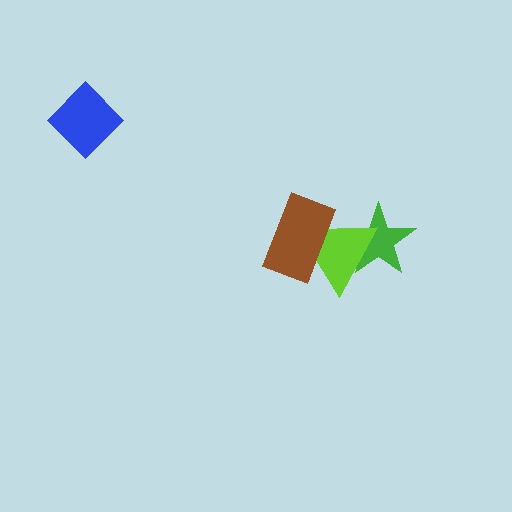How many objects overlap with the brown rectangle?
1 object overlaps with the brown rectangle.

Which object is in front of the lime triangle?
The brown rectangle is in front of the lime triangle.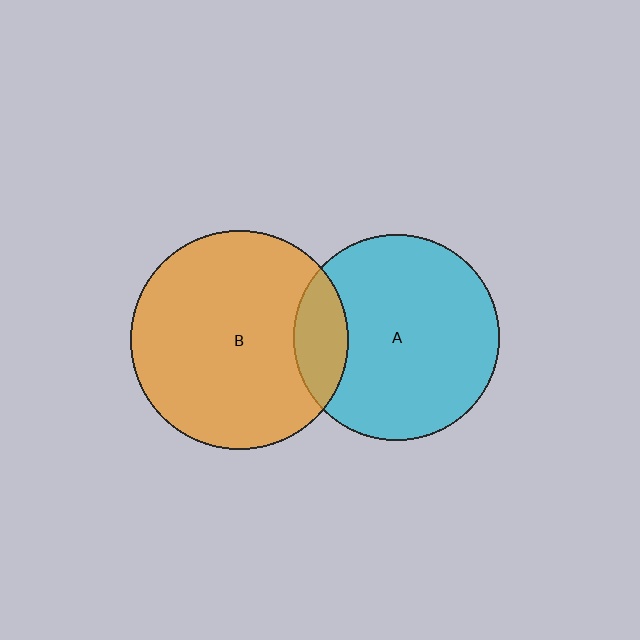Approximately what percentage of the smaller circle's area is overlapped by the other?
Approximately 15%.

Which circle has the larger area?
Circle B (orange).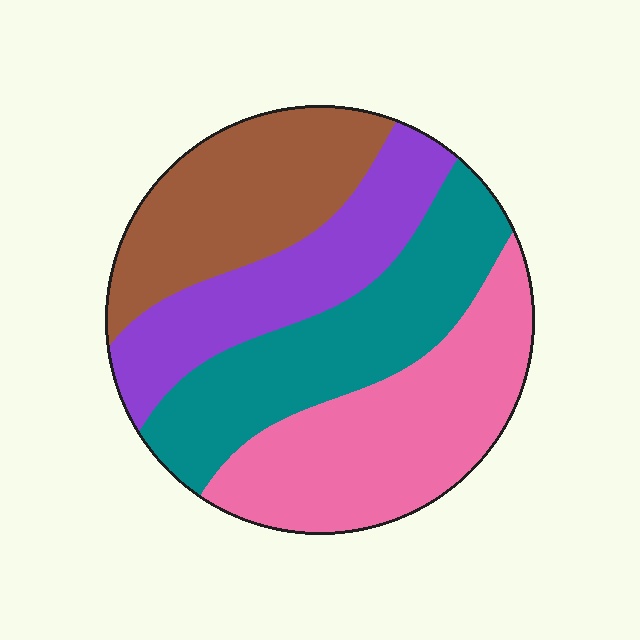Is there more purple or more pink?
Pink.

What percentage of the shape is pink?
Pink takes up between a sixth and a third of the shape.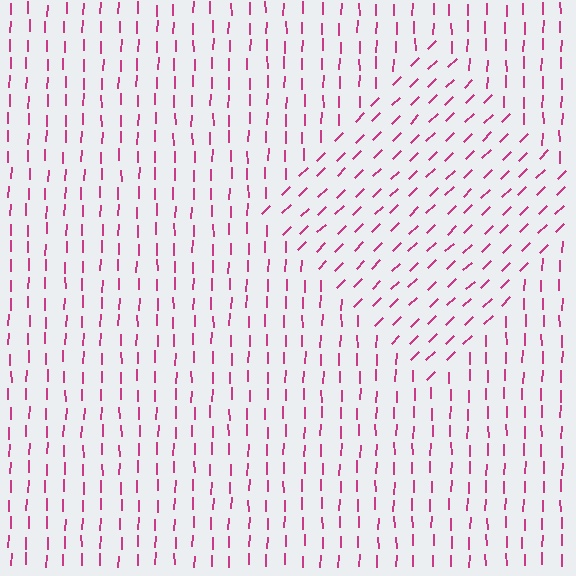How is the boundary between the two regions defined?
The boundary is defined purely by a change in line orientation (approximately 45 degrees difference). All lines are the same color and thickness.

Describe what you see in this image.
The image is filled with small magenta line segments. A diamond region in the image has lines oriented differently from the surrounding lines, creating a visible texture boundary.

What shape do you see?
I see a diamond.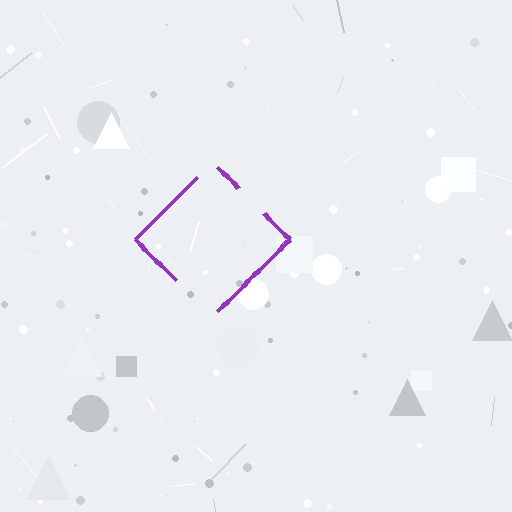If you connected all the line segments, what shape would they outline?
They would outline a diamond.